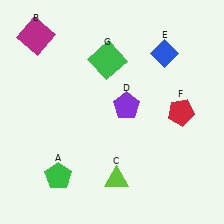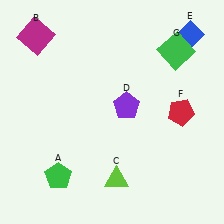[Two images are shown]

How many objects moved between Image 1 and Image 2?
2 objects moved between the two images.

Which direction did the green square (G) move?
The green square (G) moved right.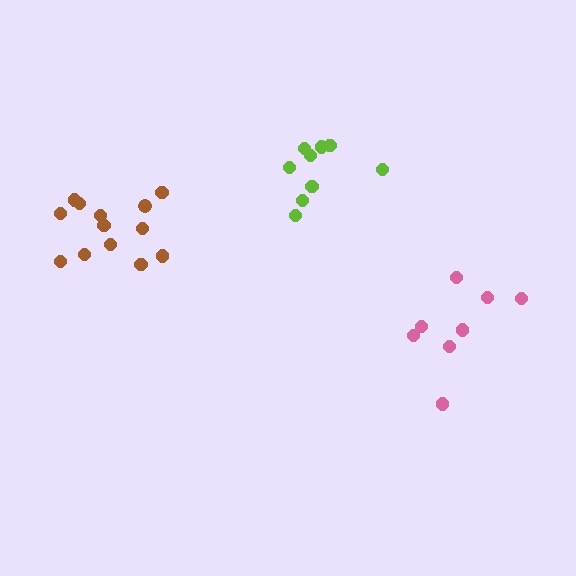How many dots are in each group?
Group 1: 8 dots, Group 2: 9 dots, Group 3: 13 dots (30 total).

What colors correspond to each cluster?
The clusters are colored: pink, lime, brown.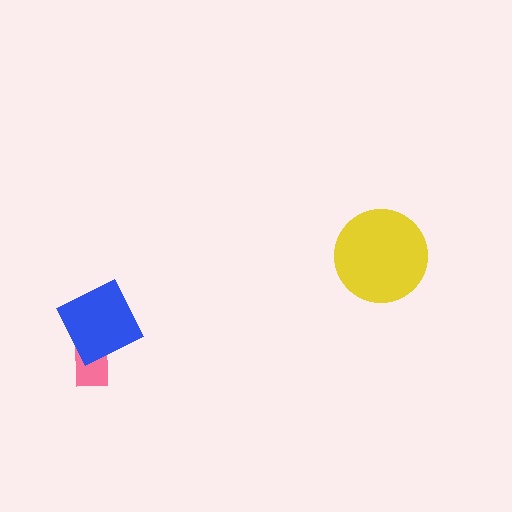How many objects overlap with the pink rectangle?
1 object overlaps with the pink rectangle.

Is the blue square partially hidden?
No, no other shape covers it.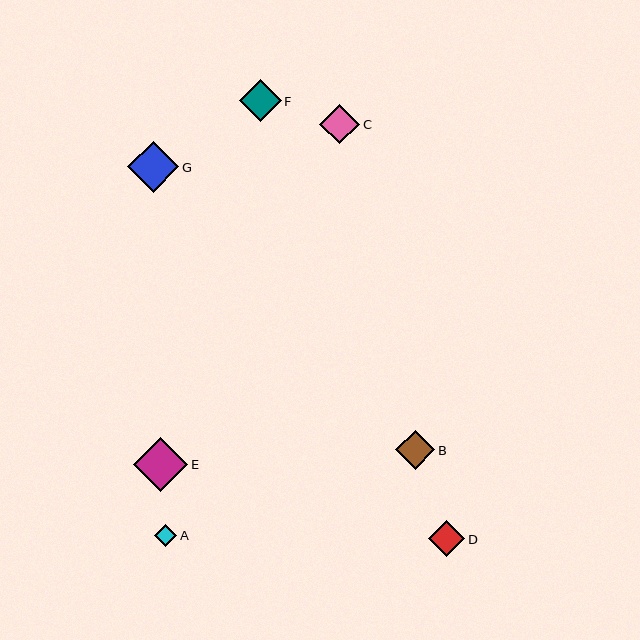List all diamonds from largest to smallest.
From largest to smallest: E, G, F, C, B, D, A.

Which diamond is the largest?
Diamond E is the largest with a size of approximately 55 pixels.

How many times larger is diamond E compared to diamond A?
Diamond E is approximately 2.5 times the size of diamond A.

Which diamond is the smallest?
Diamond A is the smallest with a size of approximately 22 pixels.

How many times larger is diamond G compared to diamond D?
Diamond G is approximately 1.4 times the size of diamond D.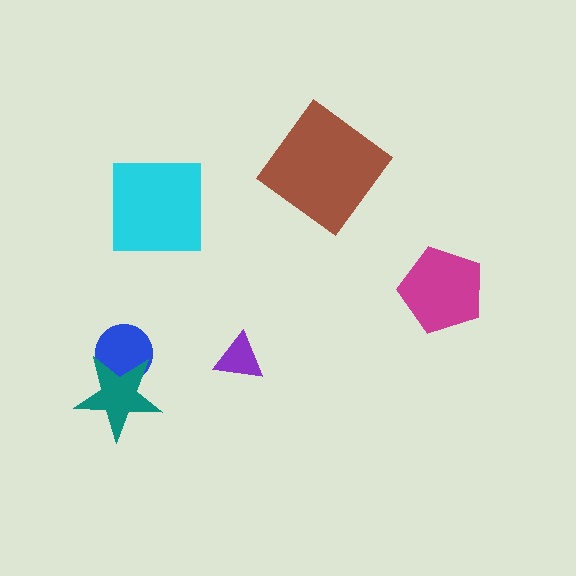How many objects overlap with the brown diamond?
0 objects overlap with the brown diamond.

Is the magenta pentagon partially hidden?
No, no other shape covers it.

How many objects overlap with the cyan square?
0 objects overlap with the cyan square.